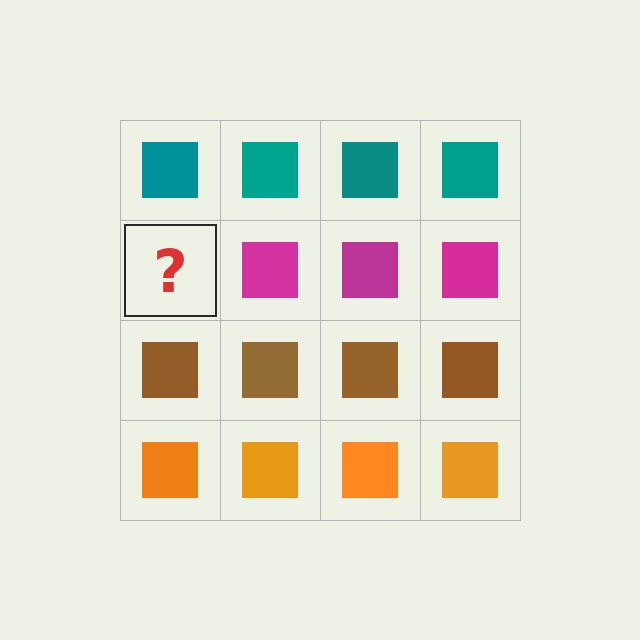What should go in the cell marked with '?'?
The missing cell should contain a magenta square.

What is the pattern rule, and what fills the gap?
The rule is that each row has a consistent color. The gap should be filled with a magenta square.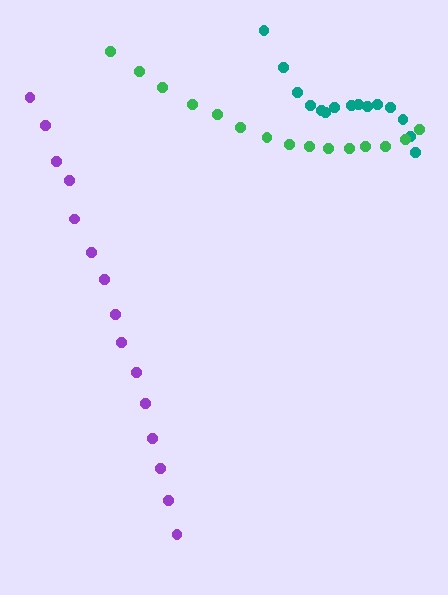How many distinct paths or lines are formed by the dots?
There are 3 distinct paths.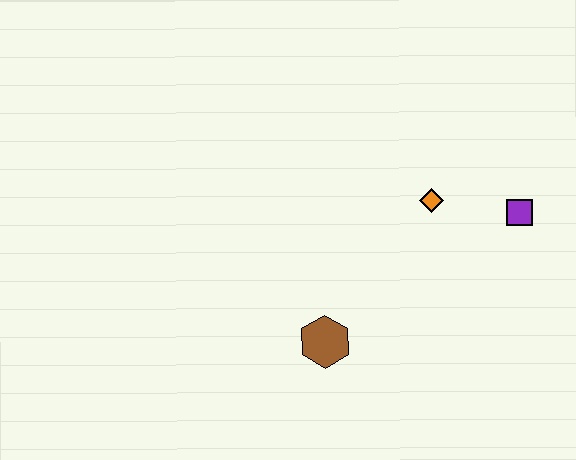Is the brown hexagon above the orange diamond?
No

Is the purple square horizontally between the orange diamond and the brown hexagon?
No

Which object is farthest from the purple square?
The brown hexagon is farthest from the purple square.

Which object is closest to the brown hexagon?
The orange diamond is closest to the brown hexagon.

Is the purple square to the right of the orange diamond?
Yes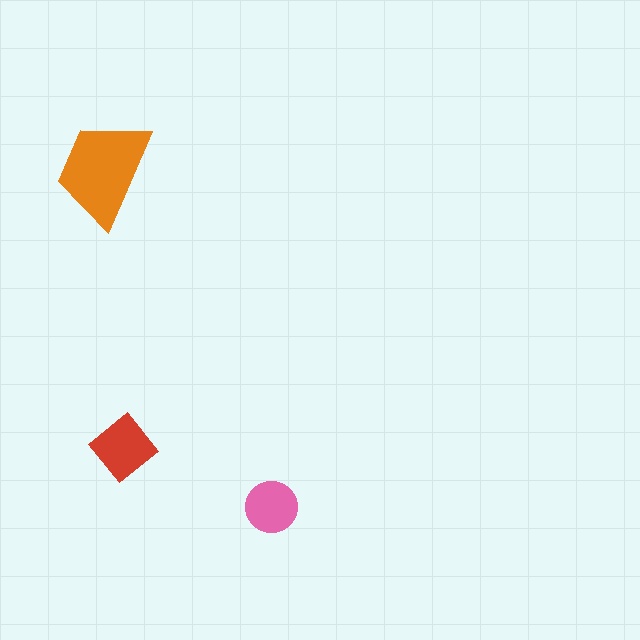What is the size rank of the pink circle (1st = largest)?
3rd.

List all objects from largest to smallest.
The orange trapezoid, the red diamond, the pink circle.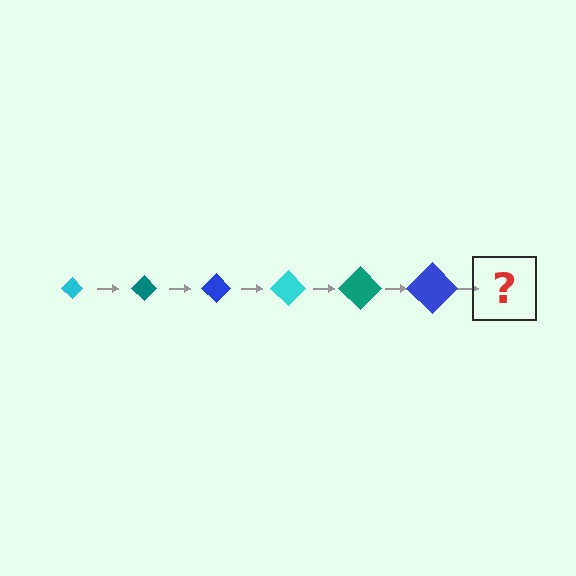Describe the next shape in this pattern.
It should be a cyan diamond, larger than the previous one.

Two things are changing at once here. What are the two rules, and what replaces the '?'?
The two rules are that the diamond grows larger each step and the color cycles through cyan, teal, and blue. The '?' should be a cyan diamond, larger than the previous one.